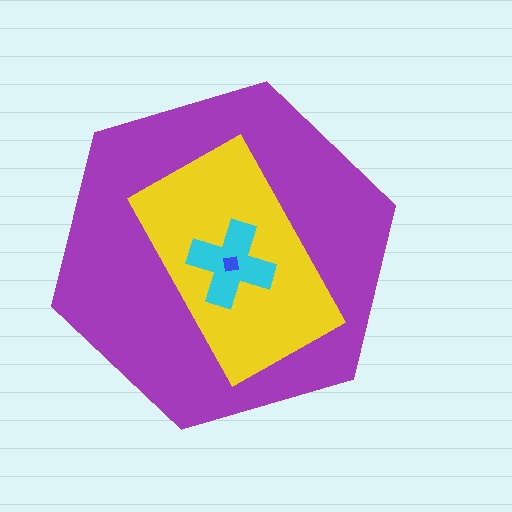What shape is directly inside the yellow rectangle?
The cyan cross.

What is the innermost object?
The blue square.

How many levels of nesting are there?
4.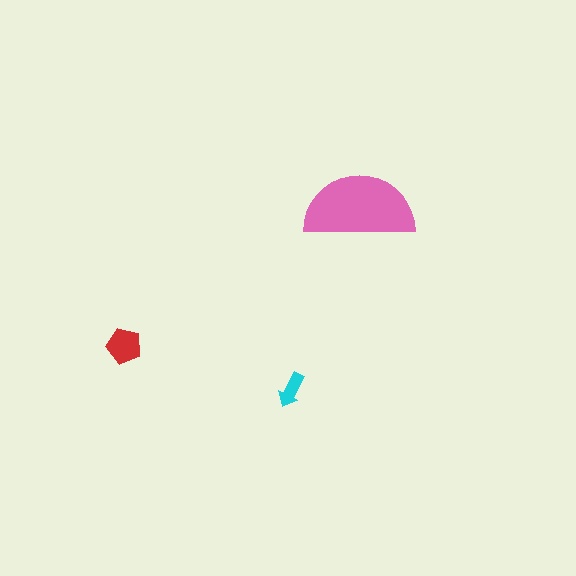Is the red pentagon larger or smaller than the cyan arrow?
Larger.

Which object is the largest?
The pink semicircle.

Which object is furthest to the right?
The pink semicircle is rightmost.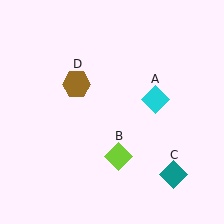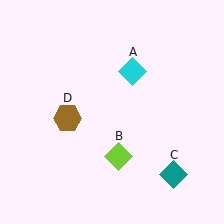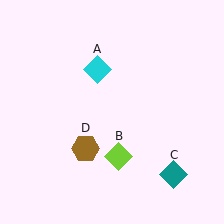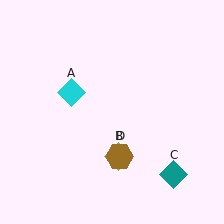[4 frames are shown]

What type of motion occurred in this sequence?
The cyan diamond (object A), brown hexagon (object D) rotated counterclockwise around the center of the scene.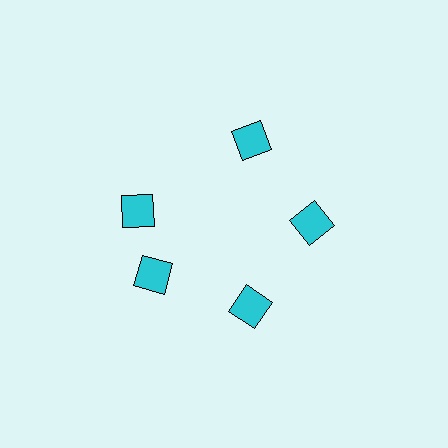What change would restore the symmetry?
The symmetry would be restored by rotating it back into even spacing with its neighbors so that all 5 squares sit at equal angles and equal distance from the center.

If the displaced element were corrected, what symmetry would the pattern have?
It would have 5-fold rotational symmetry — the pattern would map onto itself every 72 degrees.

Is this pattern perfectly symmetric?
No. The 5 cyan squares are arranged in a ring, but one element near the 10 o'clock position is rotated out of alignment along the ring, breaking the 5-fold rotational symmetry.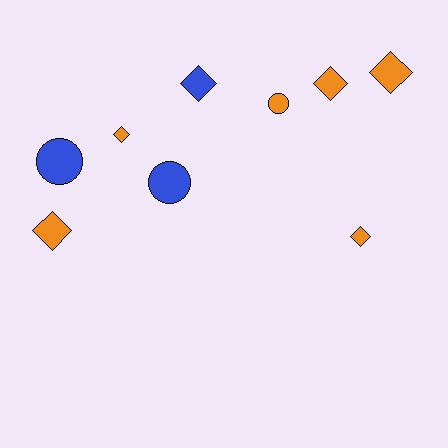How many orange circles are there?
There is 1 orange circle.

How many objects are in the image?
There are 9 objects.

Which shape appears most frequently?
Diamond, with 6 objects.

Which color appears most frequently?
Orange, with 6 objects.